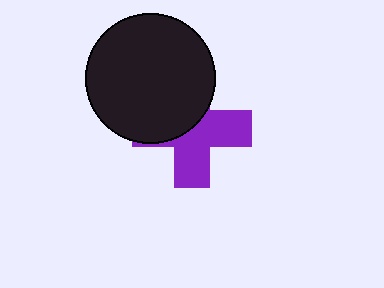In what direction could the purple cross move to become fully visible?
The purple cross could move toward the lower-right. That would shift it out from behind the black circle entirely.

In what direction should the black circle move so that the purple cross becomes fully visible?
The black circle should move toward the upper-left. That is the shortest direction to clear the overlap and leave the purple cross fully visible.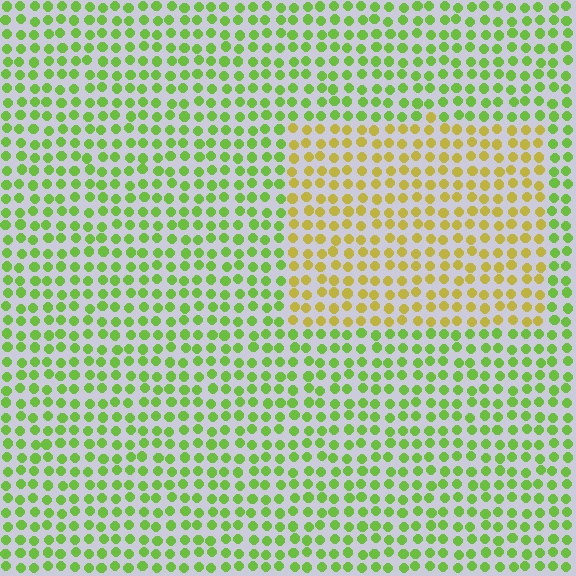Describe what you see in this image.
The image is filled with small lime elements in a uniform arrangement. A rectangle-shaped region is visible where the elements are tinted to a slightly different hue, forming a subtle color boundary.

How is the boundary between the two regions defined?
The boundary is defined purely by a slight shift in hue (about 45 degrees). Spacing, size, and orientation are identical on both sides.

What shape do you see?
I see a rectangle.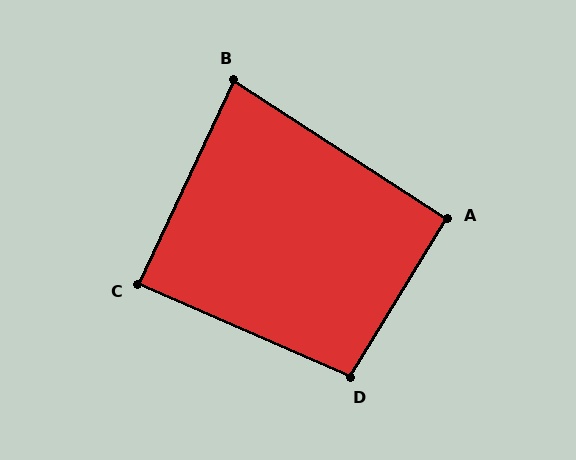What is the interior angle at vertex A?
Approximately 92 degrees (approximately right).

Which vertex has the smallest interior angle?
B, at approximately 82 degrees.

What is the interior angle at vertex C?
Approximately 88 degrees (approximately right).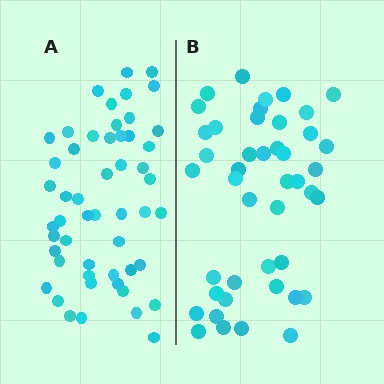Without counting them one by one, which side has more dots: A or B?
Region A (the left region) has more dots.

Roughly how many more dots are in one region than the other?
Region A has roughly 8 or so more dots than region B.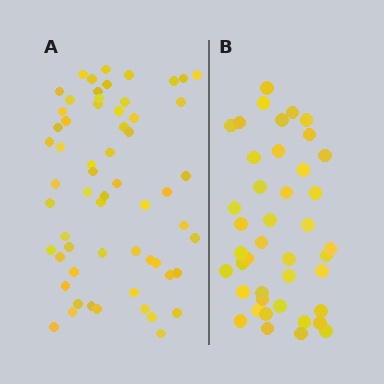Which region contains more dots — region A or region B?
Region A (the left region) has more dots.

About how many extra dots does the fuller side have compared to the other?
Region A has approximately 20 more dots than region B.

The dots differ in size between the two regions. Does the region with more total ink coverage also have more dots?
No. Region B has more total ink coverage because its dots are larger, but region A actually contains more individual dots. Total area can be misleading — the number of items is what matters here.